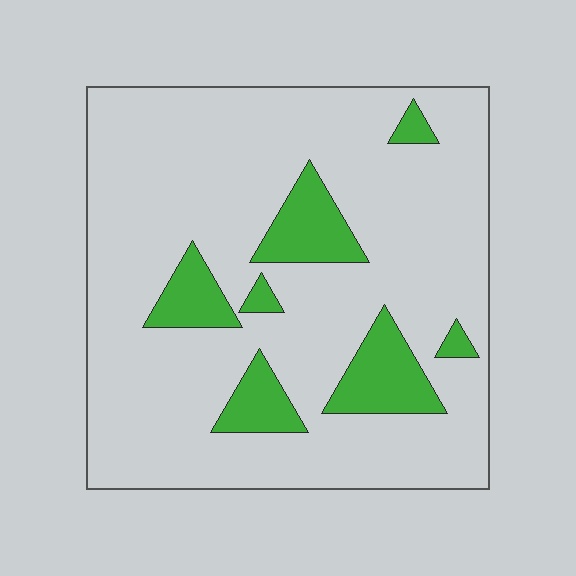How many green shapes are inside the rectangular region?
7.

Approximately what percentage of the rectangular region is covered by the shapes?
Approximately 15%.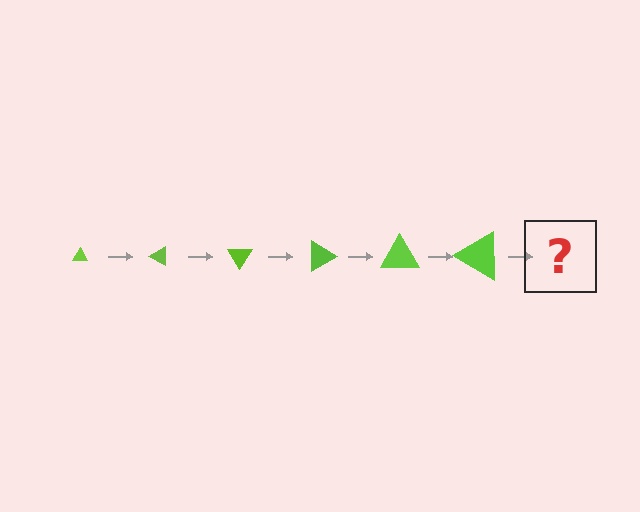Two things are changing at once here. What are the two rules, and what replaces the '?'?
The two rules are that the triangle grows larger each step and it rotates 30 degrees each step. The '?' should be a triangle, larger than the previous one and rotated 180 degrees from the start.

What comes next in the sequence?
The next element should be a triangle, larger than the previous one and rotated 180 degrees from the start.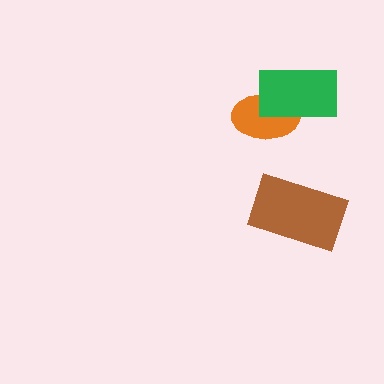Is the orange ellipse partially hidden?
Yes, it is partially covered by another shape.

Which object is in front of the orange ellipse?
The green rectangle is in front of the orange ellipse.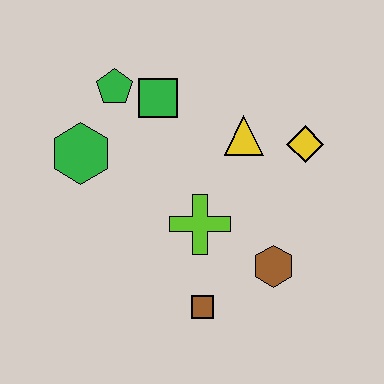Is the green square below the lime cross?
No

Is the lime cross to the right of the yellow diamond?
No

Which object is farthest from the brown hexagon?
The green pentagon is farthest from the brown hexagon.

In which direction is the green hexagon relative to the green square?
The green hexagon is to the left of the green square.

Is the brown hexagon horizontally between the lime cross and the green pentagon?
No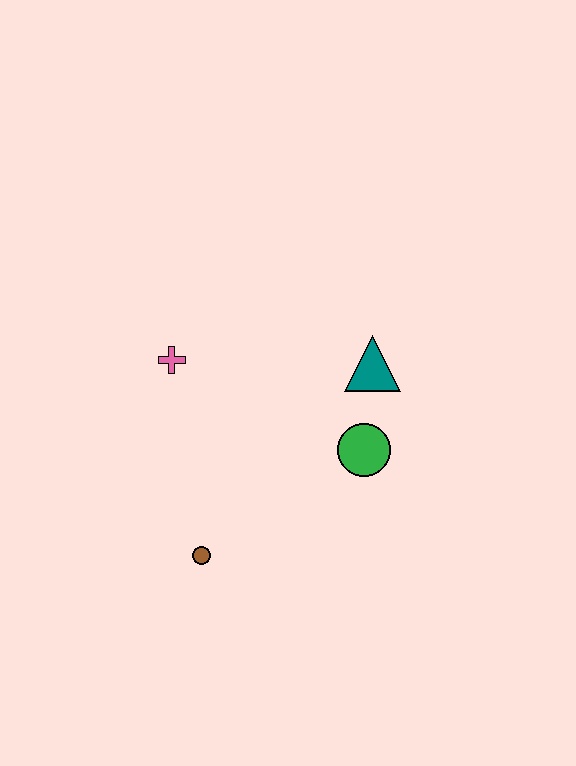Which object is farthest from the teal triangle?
The brown circle is farthest from the teal triangle.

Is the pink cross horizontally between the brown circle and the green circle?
No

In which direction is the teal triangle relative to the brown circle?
The teal triangle is above the brown circle.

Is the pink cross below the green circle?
No